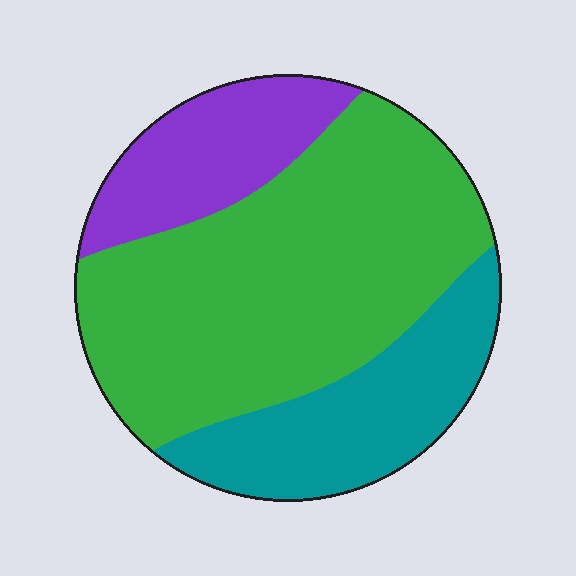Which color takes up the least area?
Purple, at roughly 20%.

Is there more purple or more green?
Green.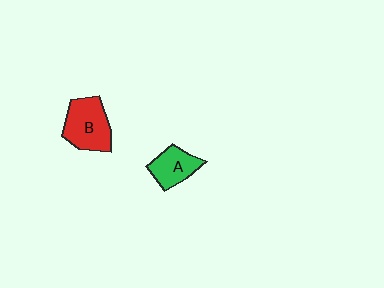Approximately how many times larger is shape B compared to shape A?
Approximately 1.4 times.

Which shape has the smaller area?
Shape A (green).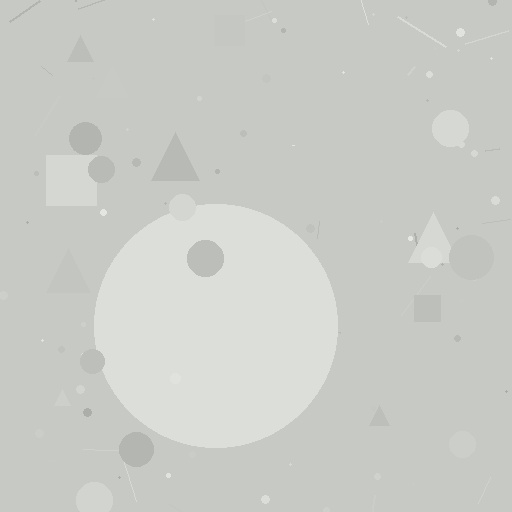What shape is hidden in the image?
A circle is hidden in the image.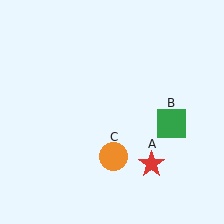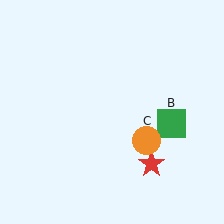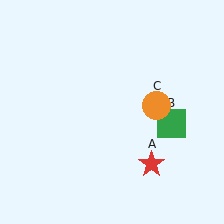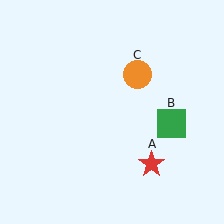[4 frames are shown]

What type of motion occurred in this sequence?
The orange circle (object C) rotated counterclockwise around the center of the scene.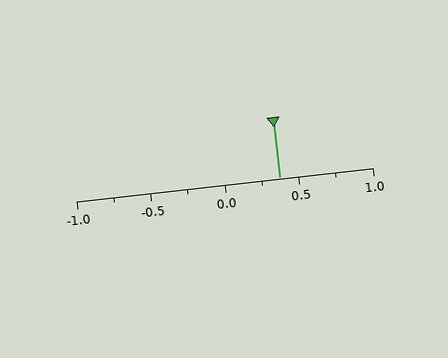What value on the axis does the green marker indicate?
The marker indicates approximately 0.38.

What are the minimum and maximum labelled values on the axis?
The axis runs from -1.0 to 1.0.